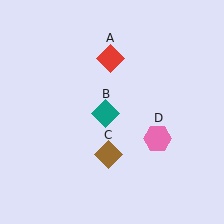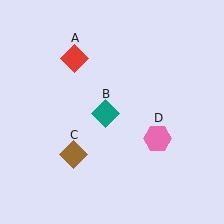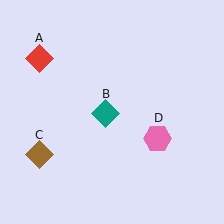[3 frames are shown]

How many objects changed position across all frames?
2 objects changed position: red diamond (object A), brown diamond (object C).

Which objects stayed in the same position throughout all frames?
Teal diamond (object B) and pink hexagon (object D) remained stationary.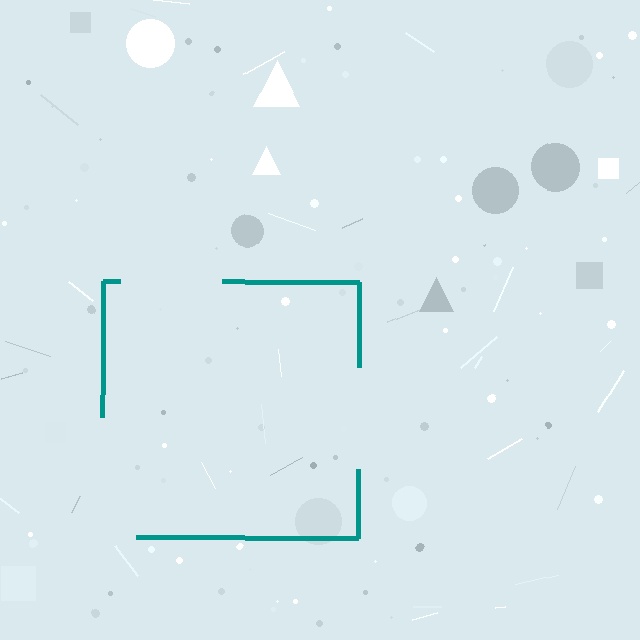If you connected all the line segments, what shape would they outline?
They would outline a square.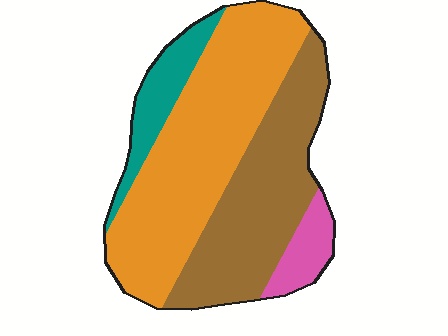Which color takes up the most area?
Orange, at roughly 50%.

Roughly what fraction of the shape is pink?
Pink covers roughly 5% of the shape.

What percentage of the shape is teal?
Teal takes up about one tenth (1/10) of the shape.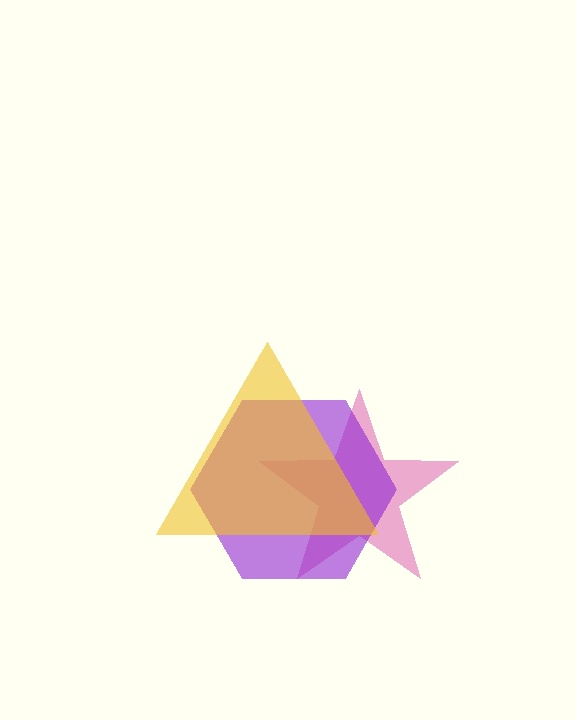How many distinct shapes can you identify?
There are 3 distinct shapes: a magenta star, a purple hexagon, a yellow triangle.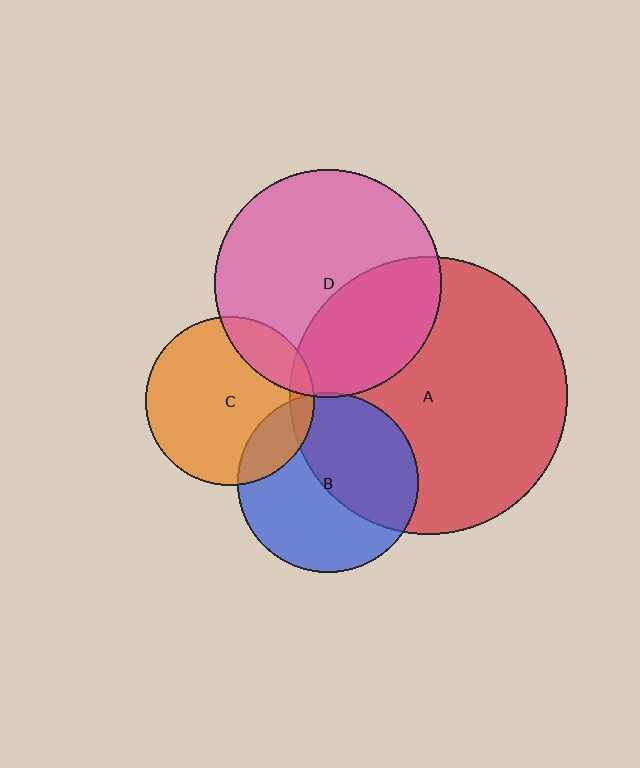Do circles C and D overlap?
Yes.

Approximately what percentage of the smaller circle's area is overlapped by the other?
Approximately 15%.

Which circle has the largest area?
Circle A (red).